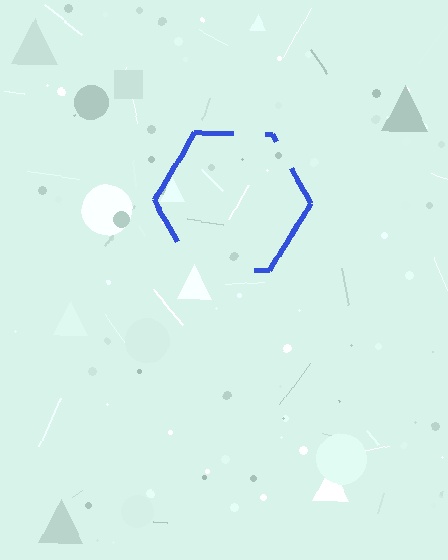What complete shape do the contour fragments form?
The contour fragments form a hexagon.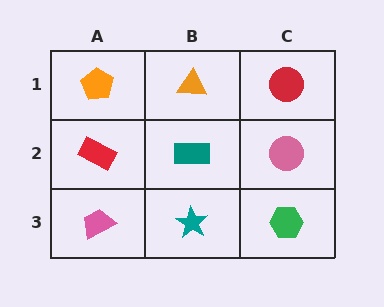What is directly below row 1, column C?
A pink circle.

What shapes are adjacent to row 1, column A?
A red rectangle (row 2, column A), an orange triangle (row 1, column B).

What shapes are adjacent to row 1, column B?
A teal rectangle (row 2, column B), an orange pentagon (row 1, column A), a red circle (row 1, column C).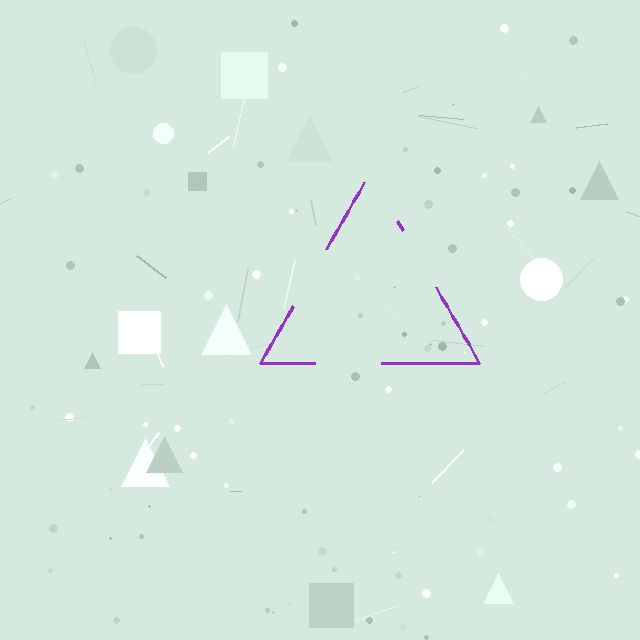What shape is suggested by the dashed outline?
The dashed outline suggests a triangle.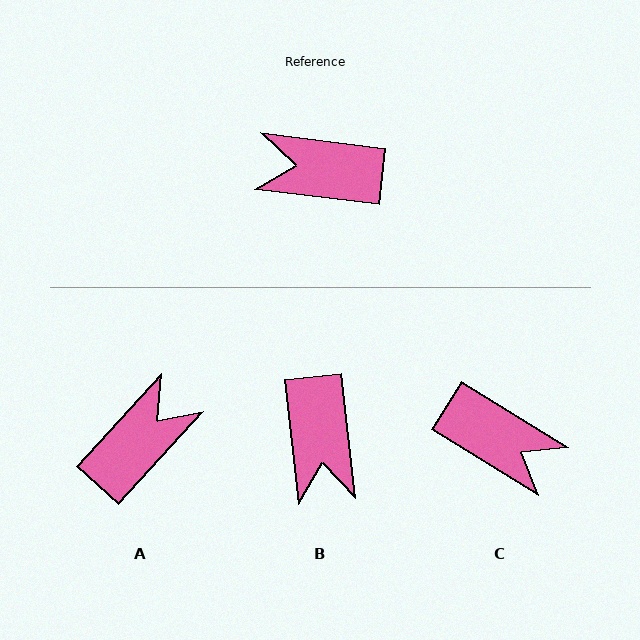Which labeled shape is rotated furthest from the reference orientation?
C, about 155 degrees away.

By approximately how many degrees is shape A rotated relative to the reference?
Approximately 125 degrees clockwise.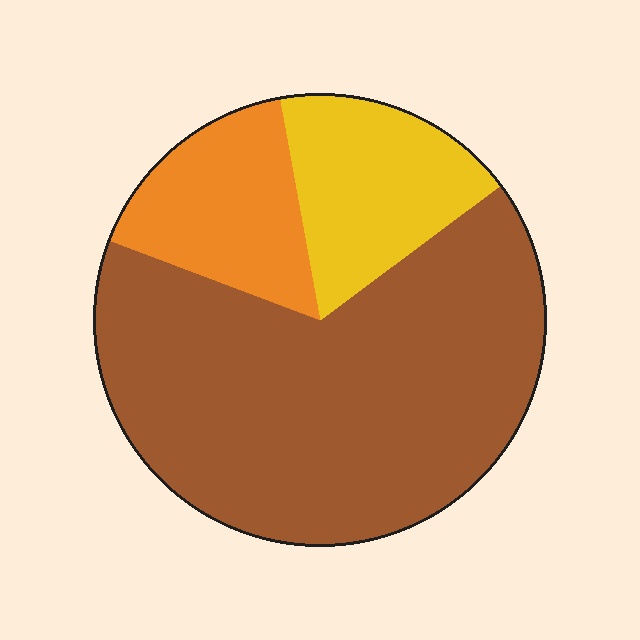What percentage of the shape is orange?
Orange takes up about one sixth (1/6) of the shape.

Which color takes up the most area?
Brown, at roughly 65%.